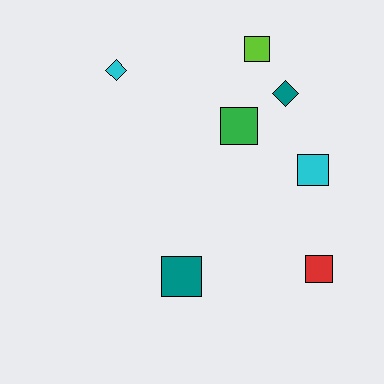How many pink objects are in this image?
There are no pink objects.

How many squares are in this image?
There are 5 squares.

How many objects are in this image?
There are 7 objects.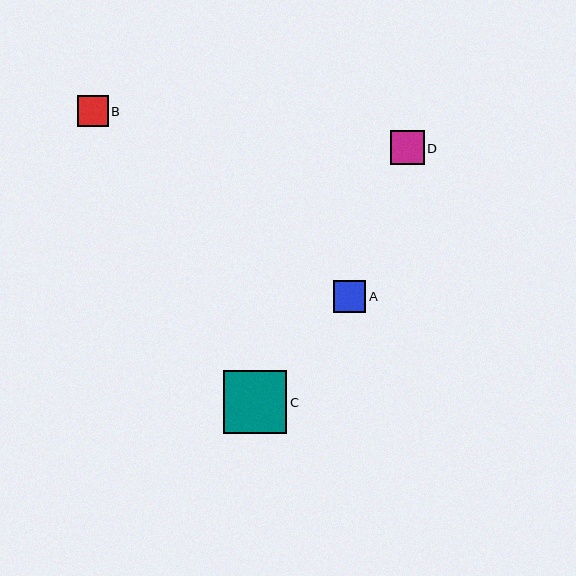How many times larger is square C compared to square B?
Square C is approximately 2.0 times the size of square B.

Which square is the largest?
Square C is the largest with a size of approximately 63 pixels.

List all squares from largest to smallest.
From largest to smallest: C, D, A, B.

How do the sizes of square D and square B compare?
Square D and square B are approximately the same size.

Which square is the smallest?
Square B is the smallest with a size of approximately 31 pixels.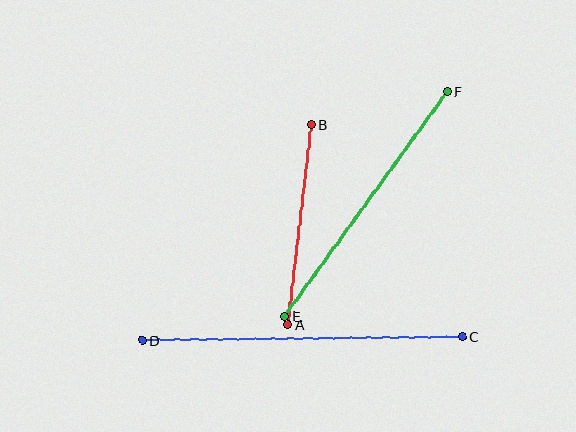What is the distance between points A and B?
The distance is approximately 201 pixels.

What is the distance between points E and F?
The distance is approximately 277 pixels.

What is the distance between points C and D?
The distance is approximately 320 pixels.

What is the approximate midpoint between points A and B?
The midpoint is at approximately (299, 224) pixels.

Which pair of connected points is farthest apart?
Points C and D are farthest apart.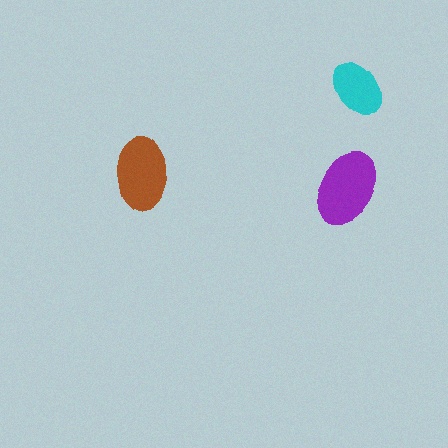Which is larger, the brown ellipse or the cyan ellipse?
The brown one.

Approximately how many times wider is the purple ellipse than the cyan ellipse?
About 1.5 times wider.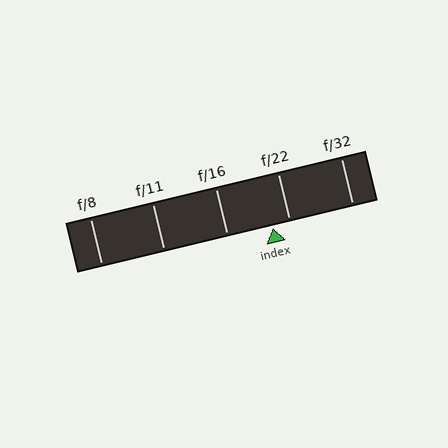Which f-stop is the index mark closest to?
The index mark is closest to f/22.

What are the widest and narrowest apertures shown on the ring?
The widest aperture shown is f/8 and the narrowest is f/32.